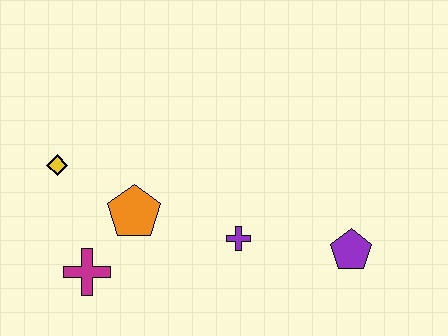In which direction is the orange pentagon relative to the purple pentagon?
The orange pentagon is to the left of the purple pentagon.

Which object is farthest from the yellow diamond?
The purple pentagon is farthest from the yellow diamond.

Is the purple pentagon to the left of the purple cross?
No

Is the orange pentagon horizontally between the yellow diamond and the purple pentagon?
Yes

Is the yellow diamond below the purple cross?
No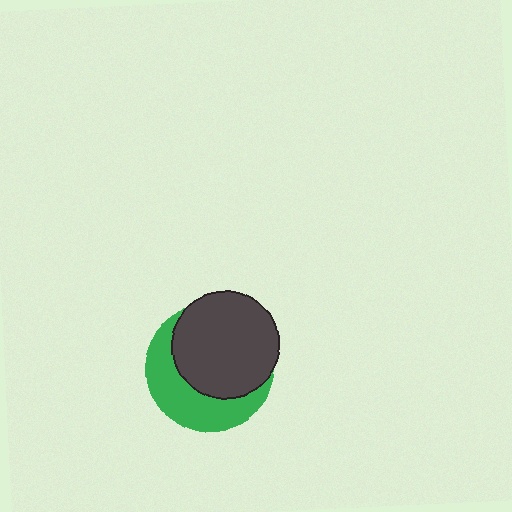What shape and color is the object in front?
The object in front is a dark gray circle.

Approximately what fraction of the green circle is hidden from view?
Roughly 59% of the green circle is hidden behind the dark gray circle.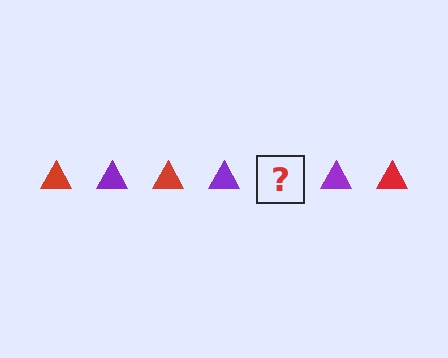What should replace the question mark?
The question mark should be replaced with a red triangle.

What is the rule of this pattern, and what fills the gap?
The rule is that the pattern cycles through red, purple triangles. The gap should be filled with a red triangle.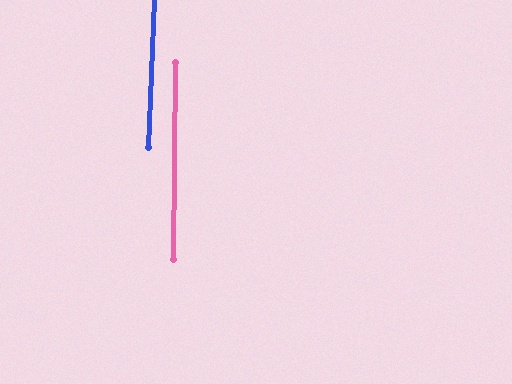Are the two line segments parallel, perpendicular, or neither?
Parallel — their directions differ by only 1.5°.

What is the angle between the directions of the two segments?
Approximately 1 degree.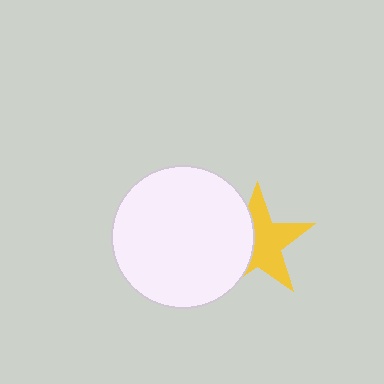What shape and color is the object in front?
The object in front is a white circle.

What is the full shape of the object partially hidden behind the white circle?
The partially hidden object is a yellow star.